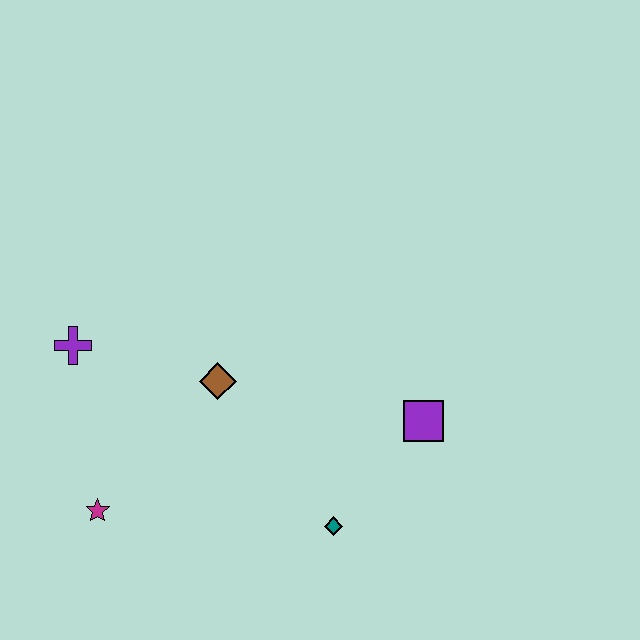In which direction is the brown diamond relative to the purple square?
The brown diamond is to the left of the purple square.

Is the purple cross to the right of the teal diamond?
No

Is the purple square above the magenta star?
Yes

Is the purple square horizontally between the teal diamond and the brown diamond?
No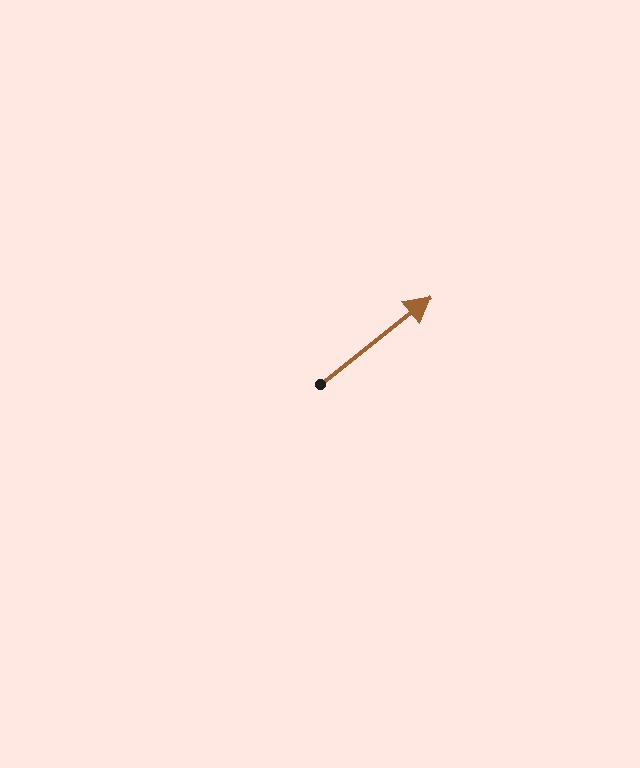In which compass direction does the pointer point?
Northeast.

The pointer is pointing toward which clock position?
Roughly 2 o'clock.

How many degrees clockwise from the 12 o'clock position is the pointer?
Approximately 52 degrees.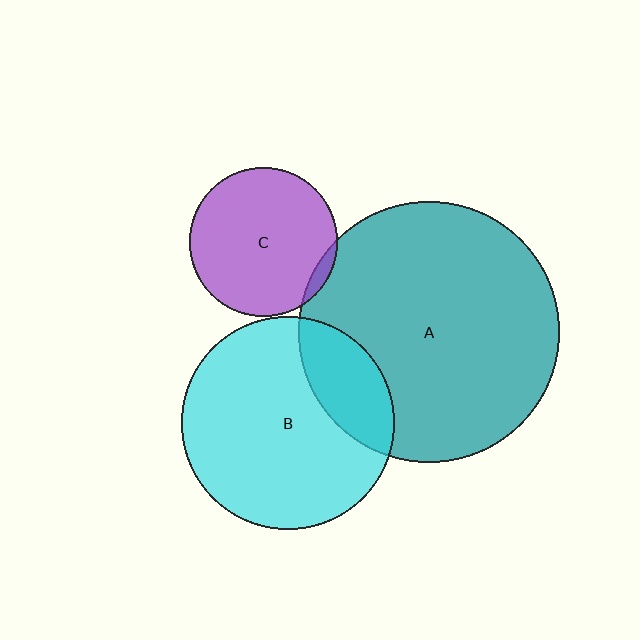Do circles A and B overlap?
Yes.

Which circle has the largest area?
Circle A (teal).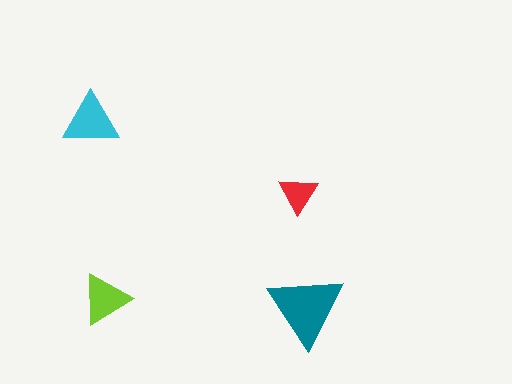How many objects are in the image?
There are 4 objects in the image.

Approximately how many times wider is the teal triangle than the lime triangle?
About 1.5 times wider.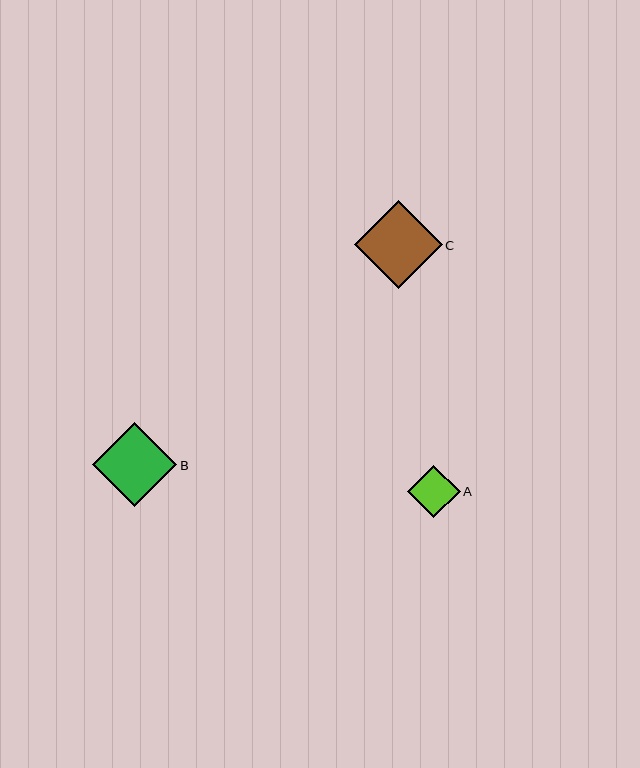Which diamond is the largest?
Diamond C is the largest with a size of approximately 88 pixels.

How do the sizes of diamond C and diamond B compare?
Diamond C and diamond B are approximately the same size.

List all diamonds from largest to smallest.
From largest to smallest: C, B, A.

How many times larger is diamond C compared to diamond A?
Diamond C is approximately 1.7 times the size of diamond A.